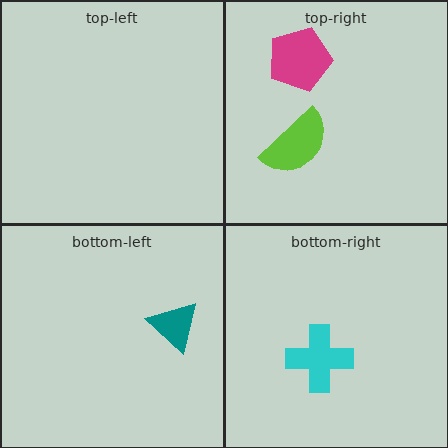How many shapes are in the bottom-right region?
1.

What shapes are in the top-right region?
The magenta pentagon, the lime semicircle.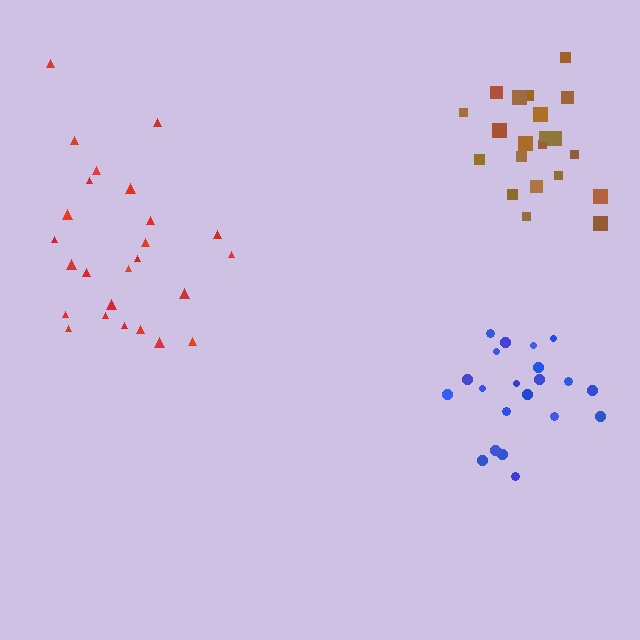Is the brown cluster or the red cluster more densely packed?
Brown.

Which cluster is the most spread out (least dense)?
Red.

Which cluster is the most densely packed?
Blue.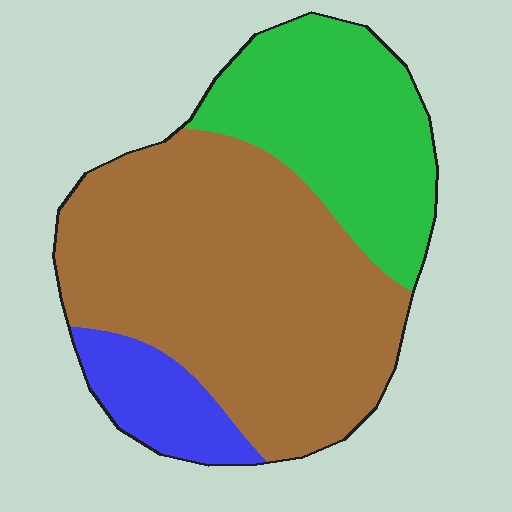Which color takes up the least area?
Blue, at roughly 10%.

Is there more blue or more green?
Green.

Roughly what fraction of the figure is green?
Green takes up about one third (1/3) of the figure.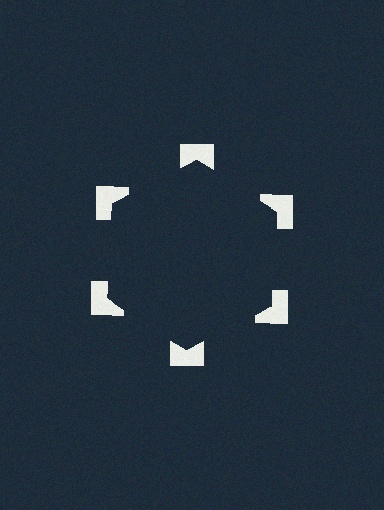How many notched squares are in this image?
There are 6 — one at each vertex of the illusory hexagon.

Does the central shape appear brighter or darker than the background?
It typically appears slightly darker than the background, even though no actual brightness change is drawn.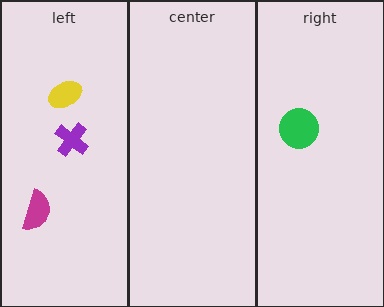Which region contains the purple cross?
The left region.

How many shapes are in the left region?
3.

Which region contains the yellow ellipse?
The left region.